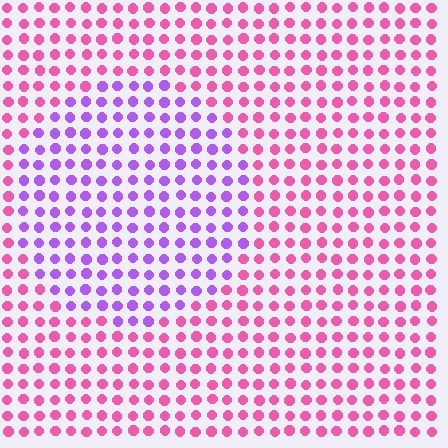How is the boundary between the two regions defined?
The boundary is defined purely by a slight shift in hue (about 52 degrees). Spacing, size, and orientation are identical on both sides.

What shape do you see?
I see a circle.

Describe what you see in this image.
The image is filled with small pink elements in a uniform arrangement. A circle-shaped region is visible where the elements are tinted to a slightly different hue, forming a subtle color boundary.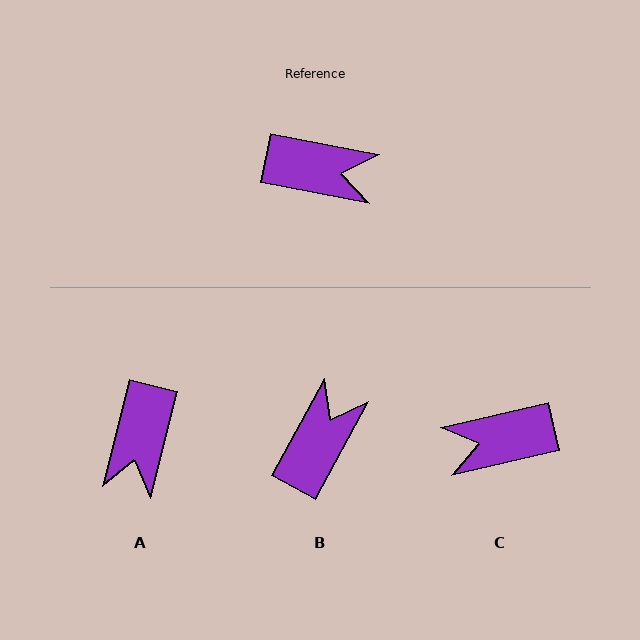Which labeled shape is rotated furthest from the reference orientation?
C, about 156 degrees away.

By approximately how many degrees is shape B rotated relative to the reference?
Approximately 73 degrees counter-clockwise.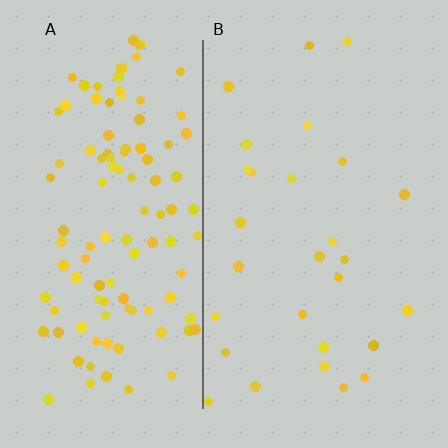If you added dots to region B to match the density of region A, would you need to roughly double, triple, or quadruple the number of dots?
Approximately quadruple.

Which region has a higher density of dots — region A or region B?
A (the left).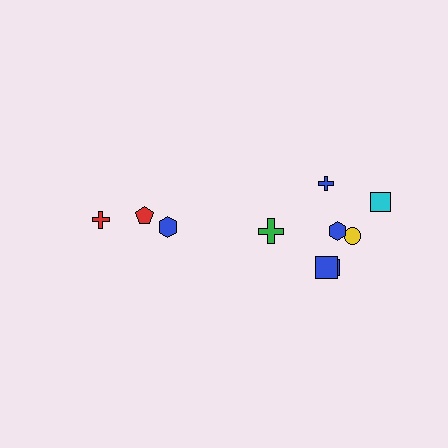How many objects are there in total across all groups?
There are 10 objects.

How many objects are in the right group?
There are 7 objects.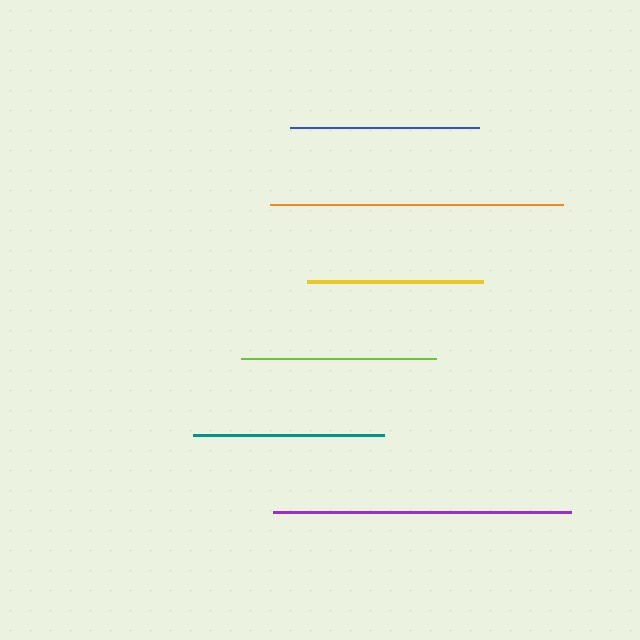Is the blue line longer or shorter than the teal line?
The teal line is longer than the blue line.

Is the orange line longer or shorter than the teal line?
The orange line is longer than the teal line.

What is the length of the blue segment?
The blue segment is approximately 189 pixels long.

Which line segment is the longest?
The purple line is the longest at approximately 298 pixels.